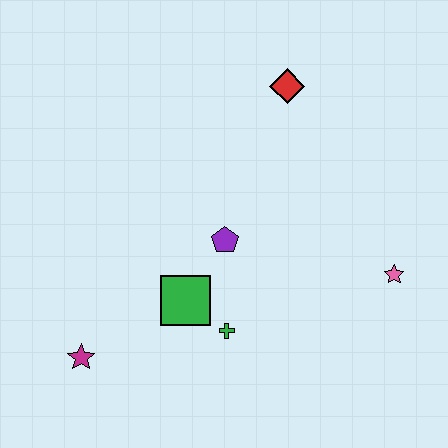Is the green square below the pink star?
Yes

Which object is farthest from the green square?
The red diamond is farthest from the green square.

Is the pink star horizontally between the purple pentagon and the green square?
No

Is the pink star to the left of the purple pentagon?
No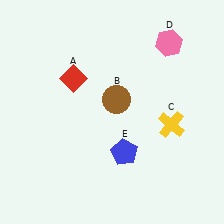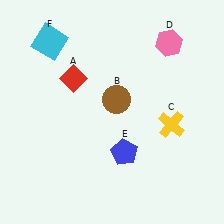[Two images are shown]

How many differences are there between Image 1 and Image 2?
There is 1 difference between the two images.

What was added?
A cyan square (F) was added in Image 2.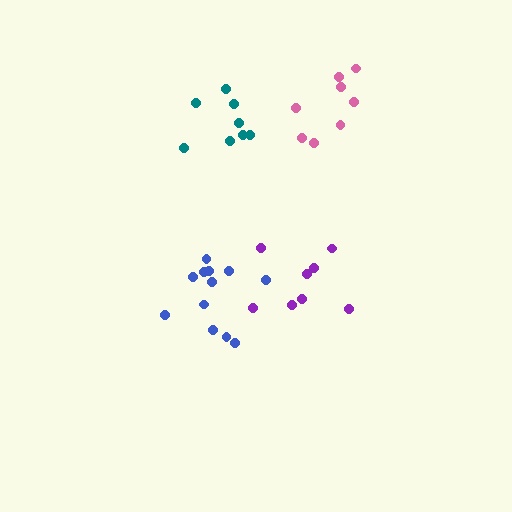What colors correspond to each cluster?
The clusters are colored: teal, blue, pink, purple.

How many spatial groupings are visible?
There are 4 spatial groupings.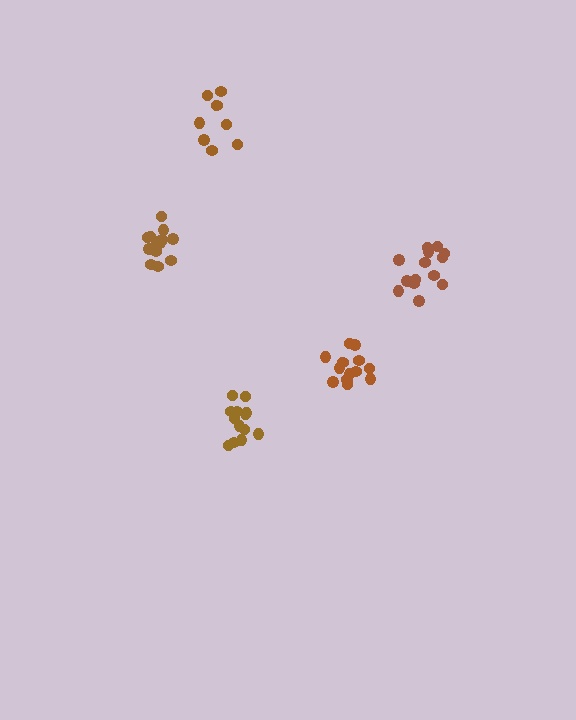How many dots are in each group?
Group 1: 14 dots, Group 2: 9 dots, Group 3: 13 dots, Group 4: 13 dots, Group 5: 14 dots (63 total).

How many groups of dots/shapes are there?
There are 5 groups.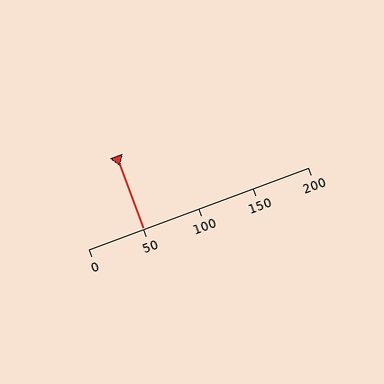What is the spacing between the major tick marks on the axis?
The major ticks are spaced 50 apart.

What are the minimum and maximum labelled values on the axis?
The axis runs from 0 to 200.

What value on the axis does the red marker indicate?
The marker indicates approximately 50.